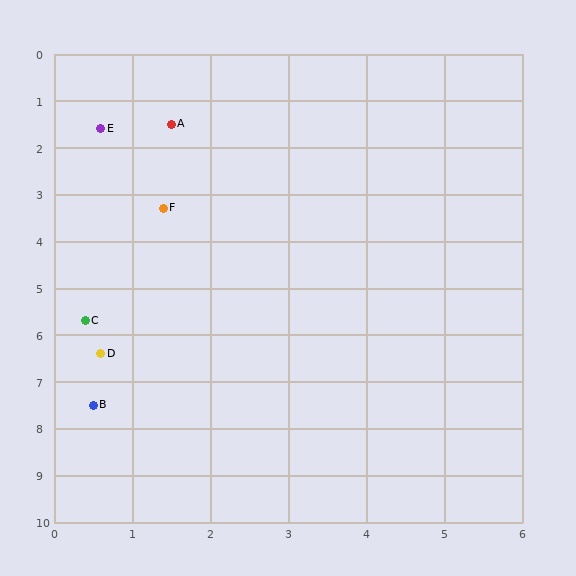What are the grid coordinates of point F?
Point F is at approximately (1.4, 3.3).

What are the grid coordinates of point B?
Point B is at approximately (0.5, 7.5).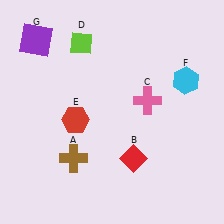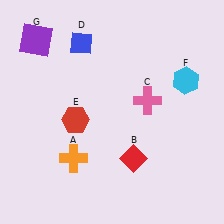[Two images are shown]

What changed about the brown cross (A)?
In Image 1, A is brown. In Image 2, it changed to orange.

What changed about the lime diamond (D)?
In Image 1, D is lime. In Image 2, it changed to blue.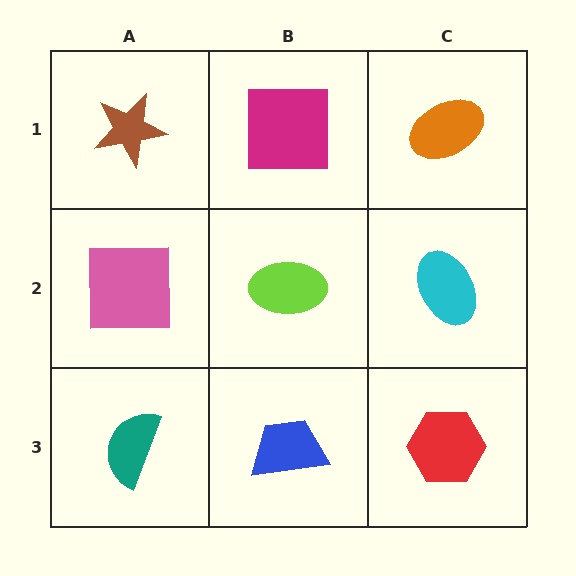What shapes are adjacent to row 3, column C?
A cyan ellipse (row 2, column C), a blue trapezoid (row 3, column B).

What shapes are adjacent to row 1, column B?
A lime ellipse (row 2, column B), a brown star (row 1, column A), an orange ellipse (row 1, column C).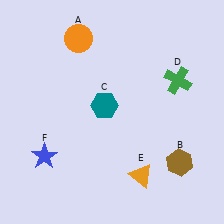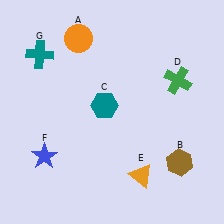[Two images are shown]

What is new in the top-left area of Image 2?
A teal cross (G) was added in the top-left area of Image 2.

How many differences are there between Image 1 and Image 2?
There is 1 difference between the two images.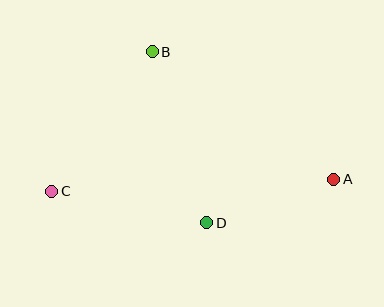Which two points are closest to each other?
Points A and D are closest to each other.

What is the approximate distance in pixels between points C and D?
The distance between C and D is approximately 158 pixels.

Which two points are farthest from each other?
Points A and C are farthest from each other.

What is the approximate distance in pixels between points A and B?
The distance between A and B is approximately 222 pixels.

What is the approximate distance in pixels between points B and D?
The distance between B and D is approximately 179 pixels.